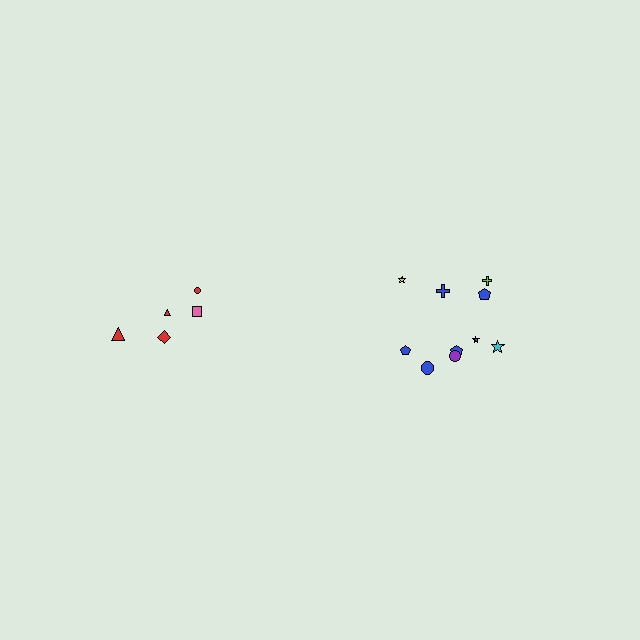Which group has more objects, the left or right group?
The right group.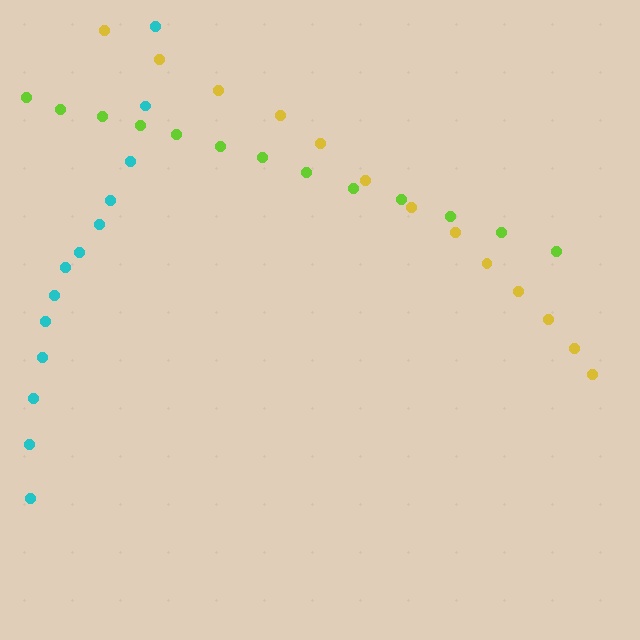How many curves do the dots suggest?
There are 3 distinct paths.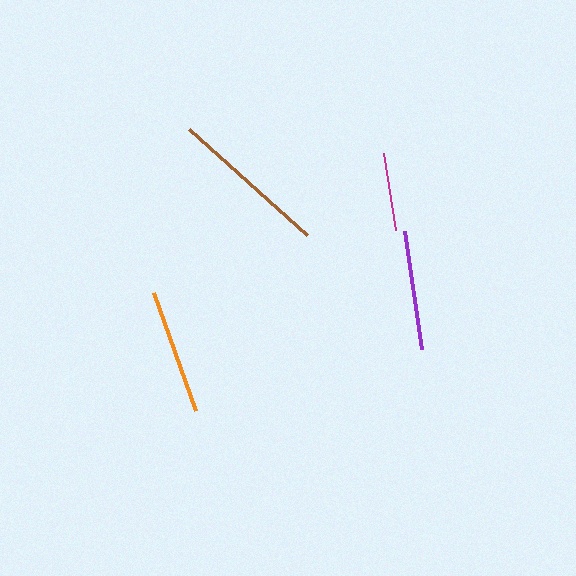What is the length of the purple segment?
The purple segment is approximately 120 pixels long.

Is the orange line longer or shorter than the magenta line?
The orange line is longer than the magenta line.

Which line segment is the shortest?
The magenta line is the shortest at approximately 78 pixels.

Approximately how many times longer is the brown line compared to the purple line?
The brown line is approximately 1.3 times the length of the purple line.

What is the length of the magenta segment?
The magenta segment is approximately 78 pixels long.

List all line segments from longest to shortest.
From longest to shortest: brown, orange, purple, magenta.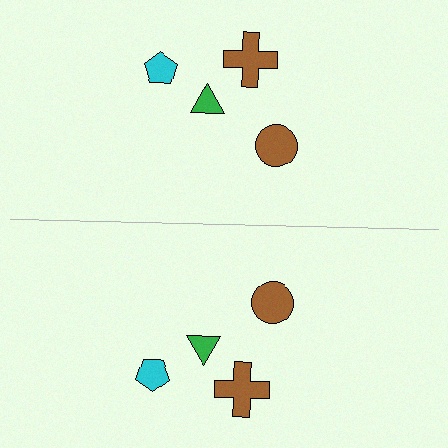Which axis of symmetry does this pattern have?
The pattern has a horizontal axis of symmetry running through the center of the image.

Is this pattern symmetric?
Yes, this pattern has bilateral (reflection) symmetry.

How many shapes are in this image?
There are 8 shapes in this image.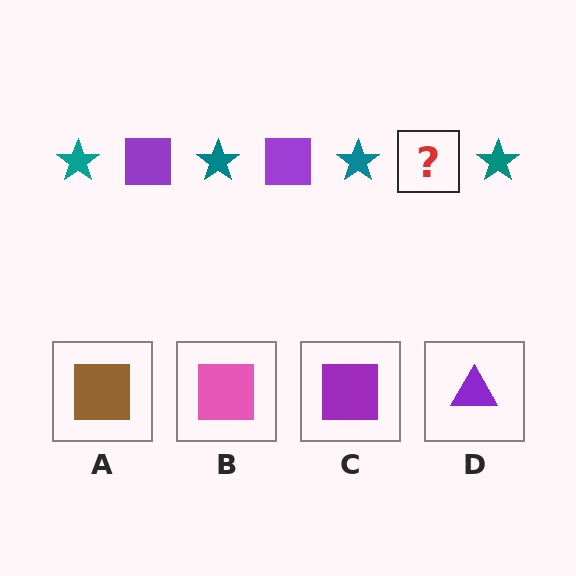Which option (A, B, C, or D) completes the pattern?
C.